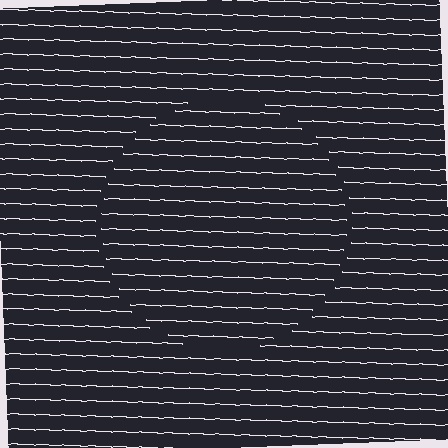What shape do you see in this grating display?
An illusory circle. The interior of the shape contains the same grating, shifted by half a period — the contour is defined by the phase discontinuity where line-ends from the inner and outer gratings abut.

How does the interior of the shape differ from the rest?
The interior of the shape contains the same grating, shifted by half a period — the contour is defined by the phase discontinuity where line-ends from the inner and outer gratings abut.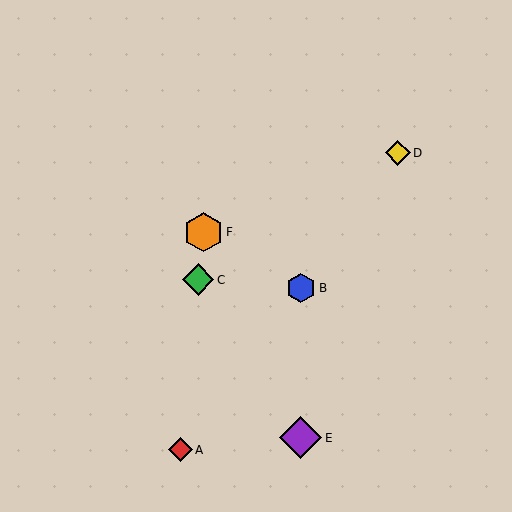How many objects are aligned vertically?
2 objects (B, E) are aligned vertically.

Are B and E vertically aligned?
Yes, both are at x≈301.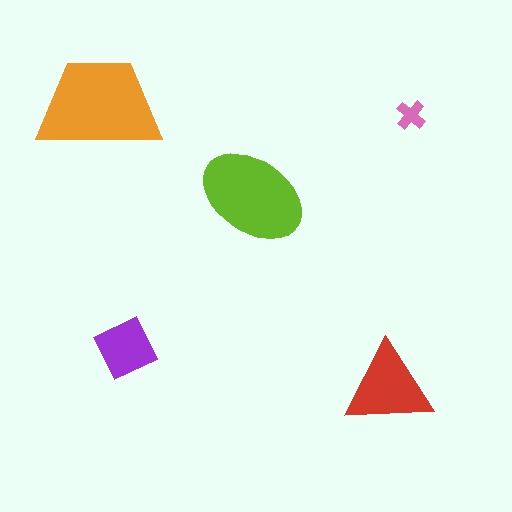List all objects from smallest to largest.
The pink cross, the purple diamond, the red triangle, the lime ellipse, the orange trapezoid.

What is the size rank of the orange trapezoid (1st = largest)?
1st.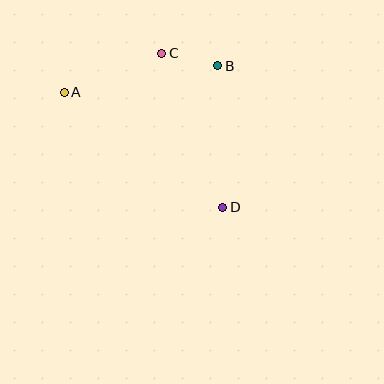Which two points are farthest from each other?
Points A and D are farthest from each other.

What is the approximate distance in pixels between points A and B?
The distance between A and B is approximately 156 pixels.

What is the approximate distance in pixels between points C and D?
The distance between C and D is approximately 166 pixels.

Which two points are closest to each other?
Points B and C are closest to each other.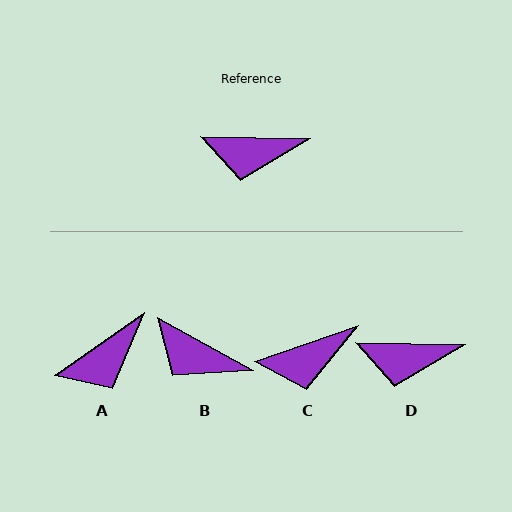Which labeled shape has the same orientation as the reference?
D.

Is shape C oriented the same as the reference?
No, it is off by about 21 degrees.